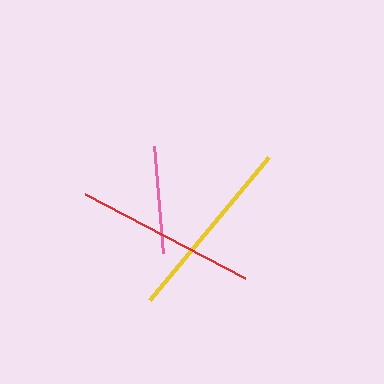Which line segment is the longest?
The yellow line is the longest at approximately 185 pixels.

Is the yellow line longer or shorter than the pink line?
The yellow line is longer than the pink line.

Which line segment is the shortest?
The pink line is the shortest at approximately 108 pixels.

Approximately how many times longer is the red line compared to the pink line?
The red line is approximately 1.7 times the length of the pink line.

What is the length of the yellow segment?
The yellow segment is approximately 185 pixels long.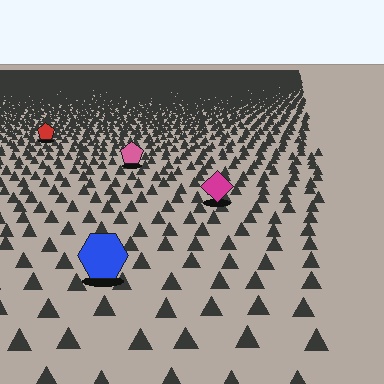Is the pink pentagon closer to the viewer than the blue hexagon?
No. The blue hexagon is closer — you can tell from the texture gradient: the ground texture is coarser near it.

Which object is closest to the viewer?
The blue hexagon is closest. The texture marks near it are larger and more spread out.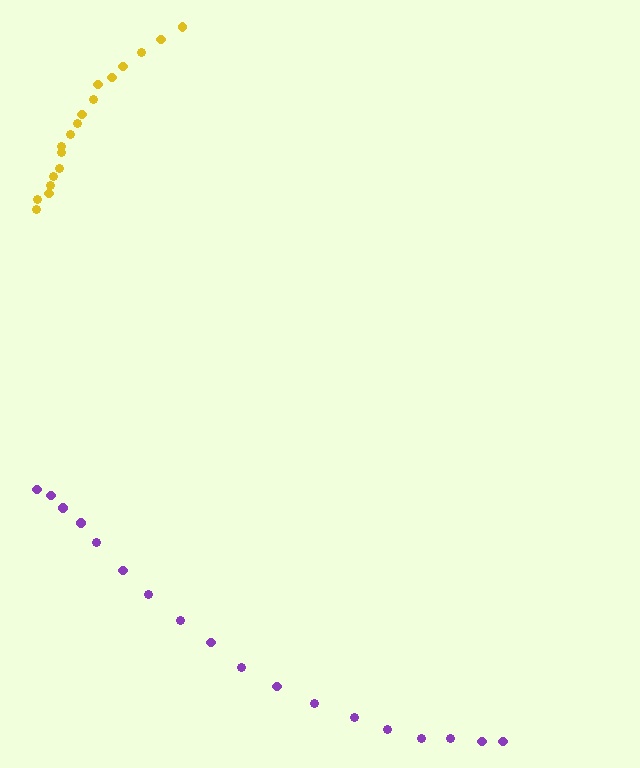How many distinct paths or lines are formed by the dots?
There are 2 distinct paths.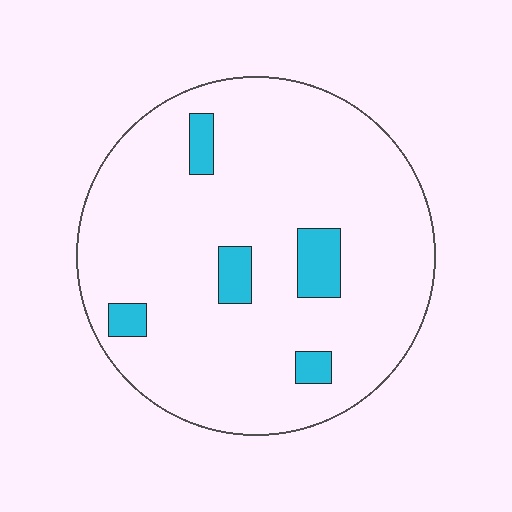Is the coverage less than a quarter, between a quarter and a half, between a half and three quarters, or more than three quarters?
Less than a quarter.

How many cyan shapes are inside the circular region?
5.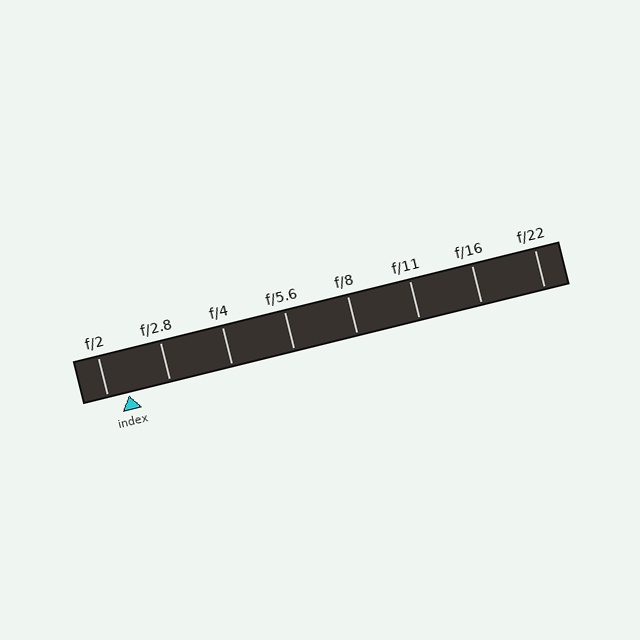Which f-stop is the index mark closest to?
The index mark is closest to f/2.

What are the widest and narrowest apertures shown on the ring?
The widest aperture shown is f/2 and the narrowest is f/22.